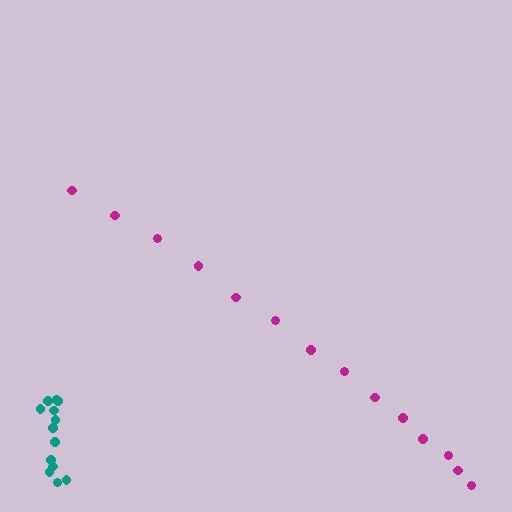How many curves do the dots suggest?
There are 2 distinct paths.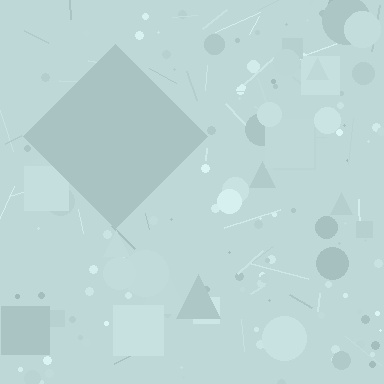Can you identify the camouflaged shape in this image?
The camouflaged shape is a diamond.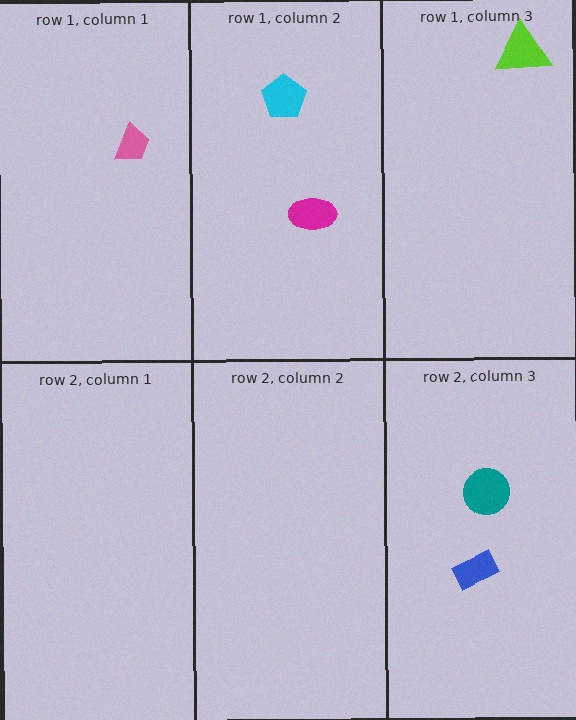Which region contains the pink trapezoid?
The row 1, column 1 region.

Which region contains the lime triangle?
The row 1, column 3 region.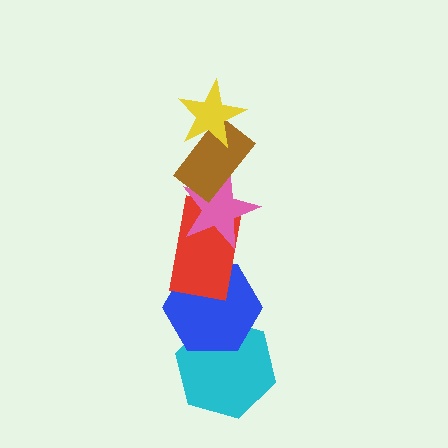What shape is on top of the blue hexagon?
The red rectangle is on top of the blue hexagon.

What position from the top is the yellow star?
The yellow star is 1st from the top.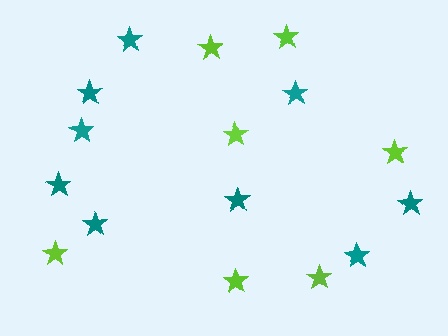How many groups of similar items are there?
There are 2 groups: one group of teal stars (9) and one group of lime stars (7).